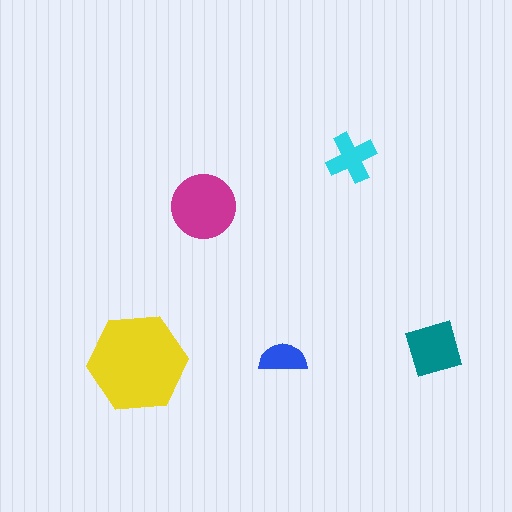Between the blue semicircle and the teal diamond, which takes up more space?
The teal diamond.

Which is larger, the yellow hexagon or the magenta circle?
The yellow hexagon.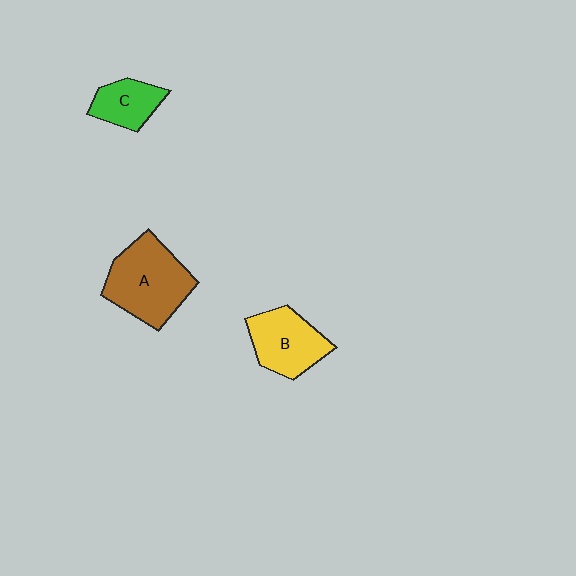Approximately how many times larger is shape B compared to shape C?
Approximately 1.5 times.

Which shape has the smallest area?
Shape C (green).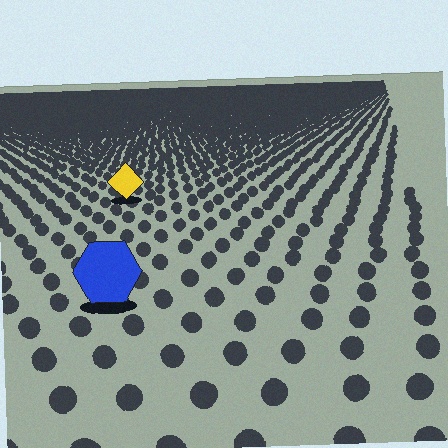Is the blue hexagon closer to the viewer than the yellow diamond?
Yes. The blue hexagon is closer — you can tell from the texture gradient: the ground texture is coarser near it.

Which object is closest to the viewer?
The blue hexagon is closest. The texture marks near it are larger and more spread out.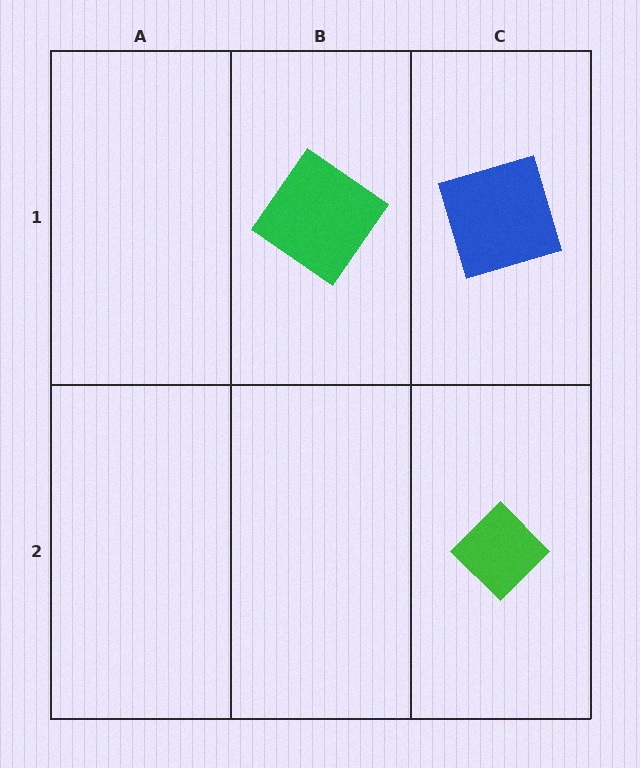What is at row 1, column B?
A green diamond.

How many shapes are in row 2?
1 shape.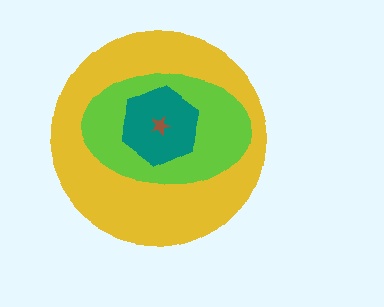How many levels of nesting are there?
4.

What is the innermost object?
The brown star.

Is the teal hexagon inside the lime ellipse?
Yes.